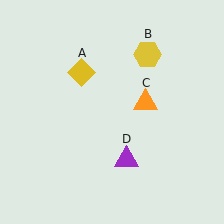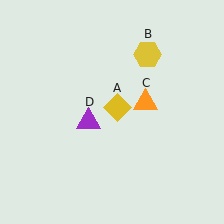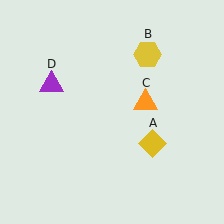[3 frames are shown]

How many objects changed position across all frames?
2 objects changed position: yellow diamond (object A), purple triangle (object D).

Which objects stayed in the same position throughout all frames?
Yellow hexagon (object B) and orange triangle (object C) remained stationary.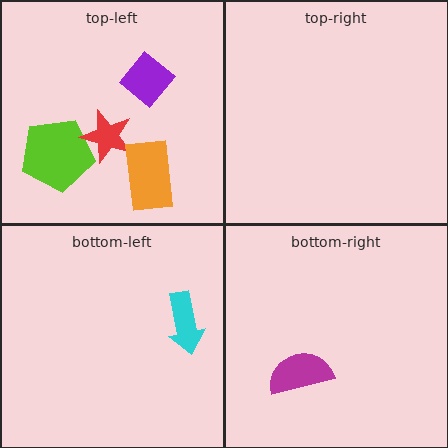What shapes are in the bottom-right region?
The magenta semicircle.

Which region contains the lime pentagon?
The top-left region.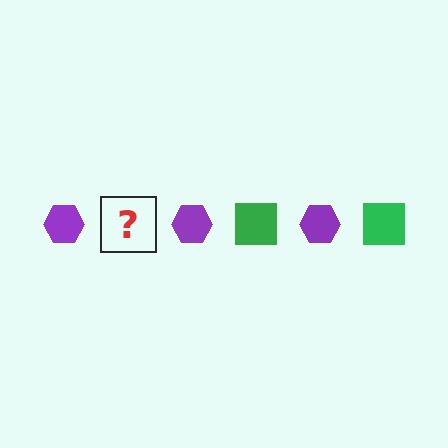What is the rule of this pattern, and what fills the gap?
The rule is that the pattern alternates between purple hexagon and green square. The gap should be filled with a green square.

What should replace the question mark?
The question mark should be replaced with a green square.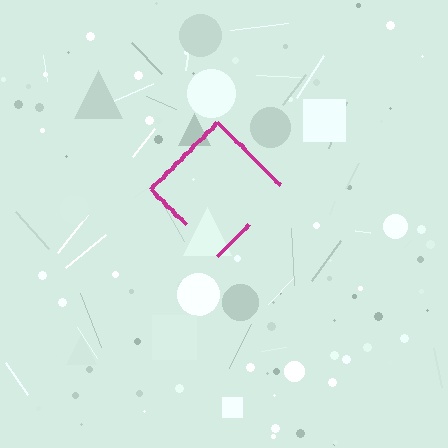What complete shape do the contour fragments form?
The contour fragments form a diamond.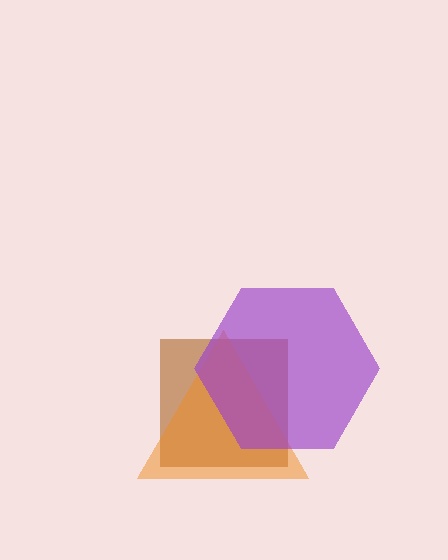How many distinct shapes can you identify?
There are 3 distinct shapes: a brown square, an orange triangle, a purple hexagon.